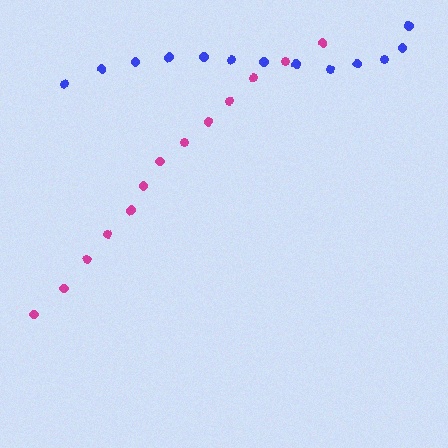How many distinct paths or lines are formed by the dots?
There are 2 distinct paths.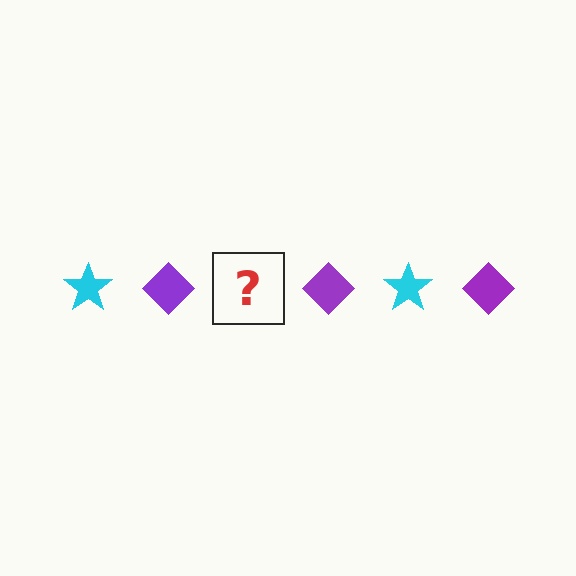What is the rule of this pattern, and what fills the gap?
The rule is that the pattern alternates between cyan star and purple diamond. The gap should be filled with a cyan star.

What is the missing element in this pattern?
The missing element is a cyan star.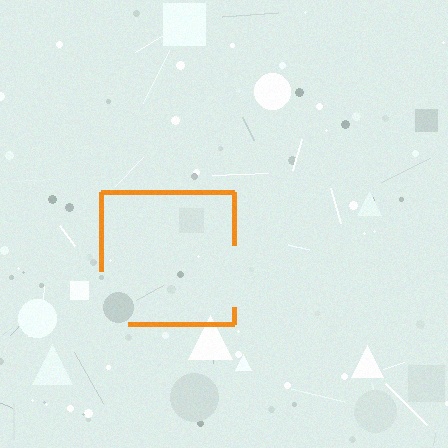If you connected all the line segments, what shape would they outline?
They would outline a square.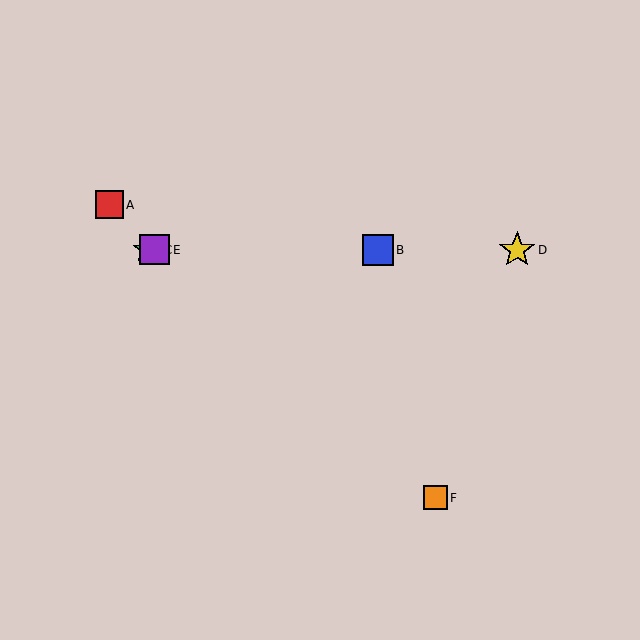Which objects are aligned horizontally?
Objects B, C, D, E are aligned horizontally.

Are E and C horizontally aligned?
Yes, both are at y≈250.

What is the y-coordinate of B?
Object B is at y≈250.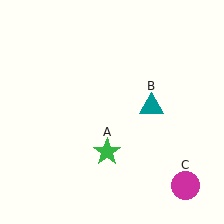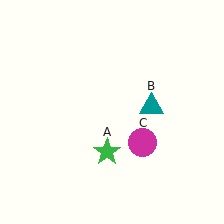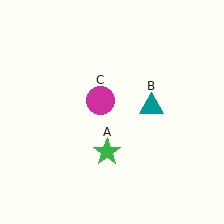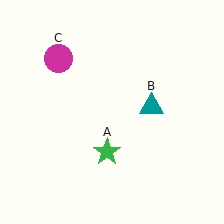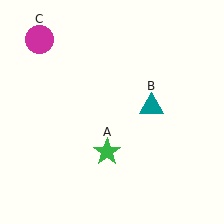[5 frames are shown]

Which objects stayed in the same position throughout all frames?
Green star (object A) and teal triangle (object B) remained stationary.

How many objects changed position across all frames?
1 object changed position: magenta circle (object C).